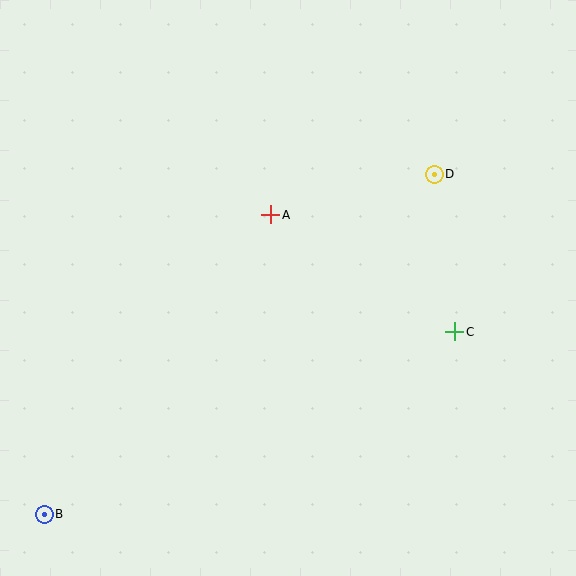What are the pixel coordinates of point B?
Point B is at (44, 514).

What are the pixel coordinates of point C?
Point C is at (455, 332).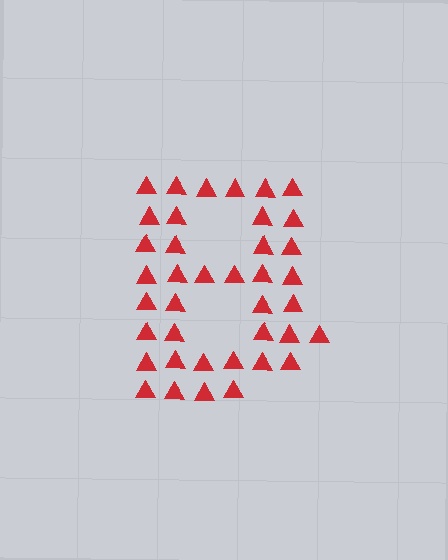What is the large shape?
The large shape is the letter B.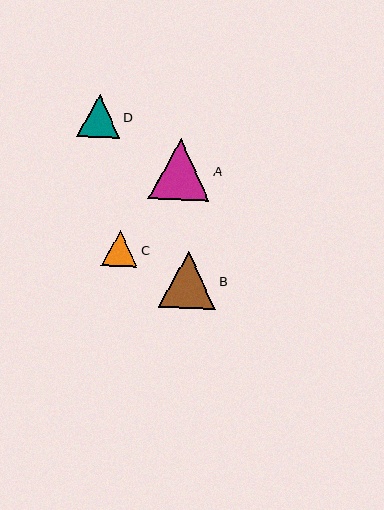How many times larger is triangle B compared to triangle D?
Triangle B is approximately 1.3 times the size of triangle D.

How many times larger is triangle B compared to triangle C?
Triangle B is approximately 1.6 times the size of triangle C.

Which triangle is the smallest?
Triangle C is the smallest with a size of approximately 36 pixels.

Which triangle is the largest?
Triangle A is the largest with a size of approximately 62 pixels.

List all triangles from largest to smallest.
From largest to smallest: A, B, D, C.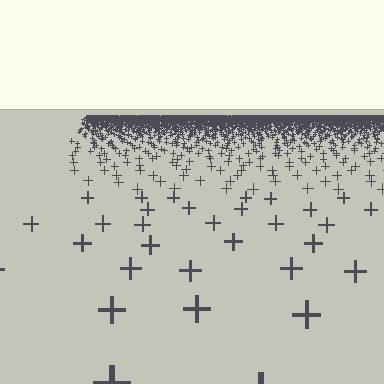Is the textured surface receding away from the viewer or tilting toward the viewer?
The surface is receding away from the viewer. Texture elements get smaller and denser toward the top.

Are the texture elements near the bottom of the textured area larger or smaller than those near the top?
Larger. Near the bottom, elements are closer to the viewer and appear at a bigger on-screen size.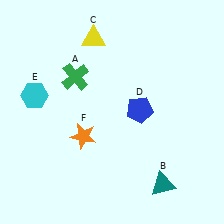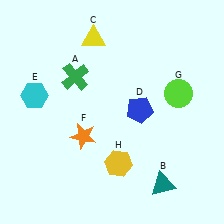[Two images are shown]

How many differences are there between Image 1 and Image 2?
There are 2 differences between the two images.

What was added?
A lime circle (G), a yellow hexagon (H) were added in Image 2.